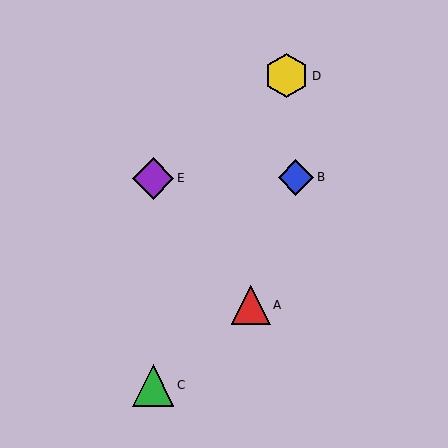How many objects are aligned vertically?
2 objects (C, E) are aligned vertically.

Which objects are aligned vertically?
Objects C, E are aligned vertically.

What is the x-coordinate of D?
Object D is at x≈287.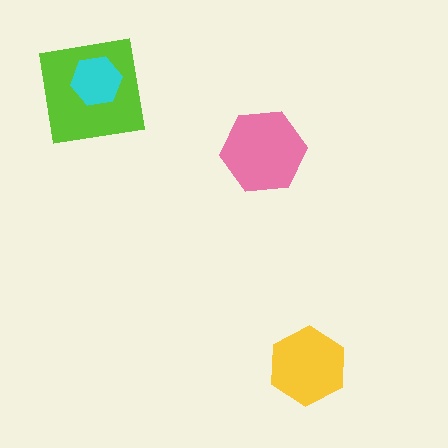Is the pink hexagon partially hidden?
No, no other shape covers it.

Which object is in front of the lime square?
The cyan hexagon is in front of the lime square.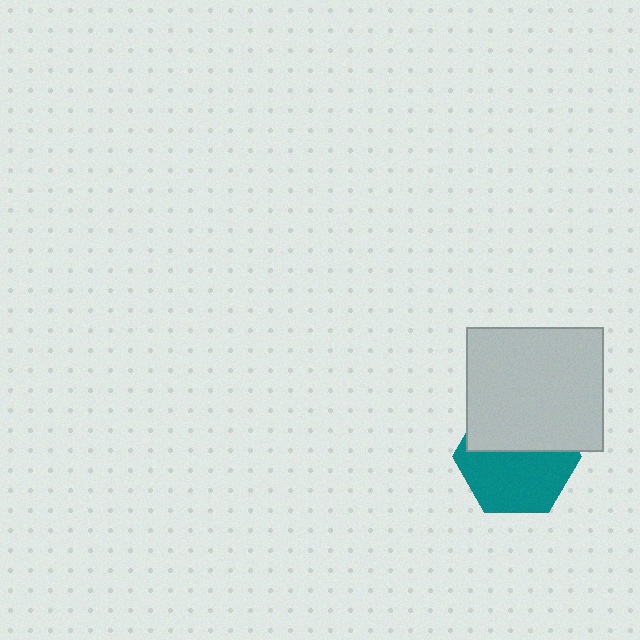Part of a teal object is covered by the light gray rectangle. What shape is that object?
It is a hexagon.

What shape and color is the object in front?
The object in front is a light gray rectangle.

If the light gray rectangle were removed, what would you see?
You would see the complete teal hexagon.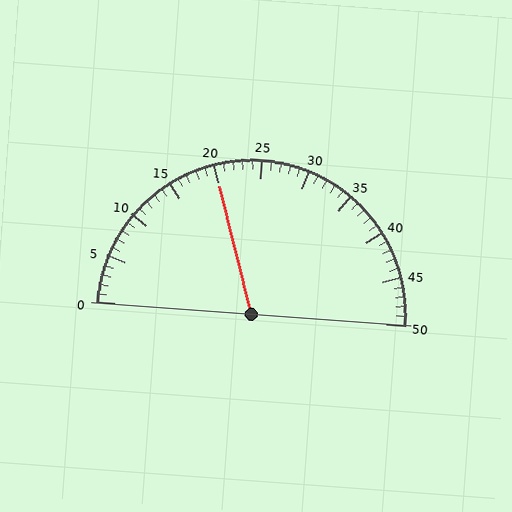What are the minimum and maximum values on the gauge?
The gauge ranges from 0 to 50.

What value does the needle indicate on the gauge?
The needle indicates approximately 20.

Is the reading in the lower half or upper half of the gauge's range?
The reading is in the lower half of the range (0 to 50).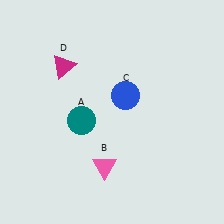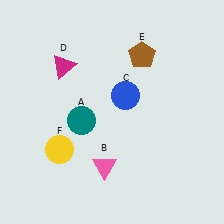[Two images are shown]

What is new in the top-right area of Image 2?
A brown pentagon (E) was added in the top-right area of Image 2.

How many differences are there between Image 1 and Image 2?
There are 2 differences between the two images.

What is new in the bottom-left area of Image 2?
A yellow circle (F) was added in the bottom-left area of Image 2.